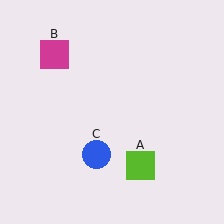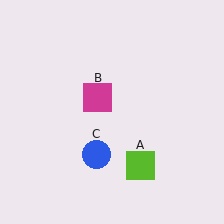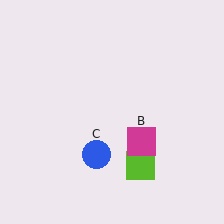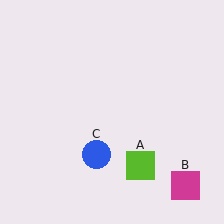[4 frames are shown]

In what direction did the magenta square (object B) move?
The magenta square (object B) moved down and to the right.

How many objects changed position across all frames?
1 object changed position: magenta square (object B).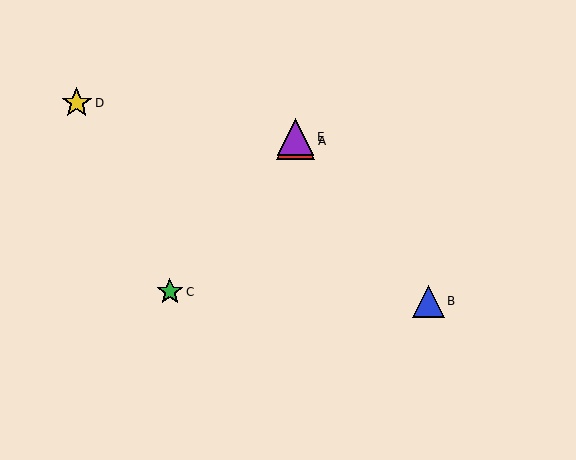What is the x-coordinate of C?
Object C is at x≈170.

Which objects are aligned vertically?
Objects A, E are aligned vertically.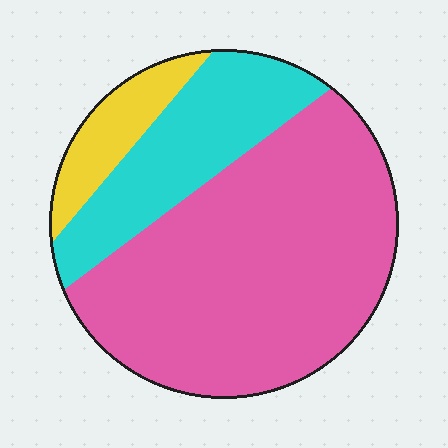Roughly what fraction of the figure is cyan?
Cyan covers about 25% of the figure.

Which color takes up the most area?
Pink, at roughly 65%.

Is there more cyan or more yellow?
Cyan.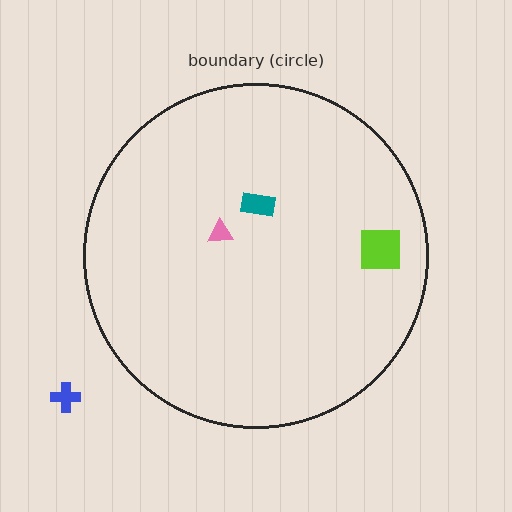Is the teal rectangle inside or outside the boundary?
Inside.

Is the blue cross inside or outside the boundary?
Outside.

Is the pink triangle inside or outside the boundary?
Inside.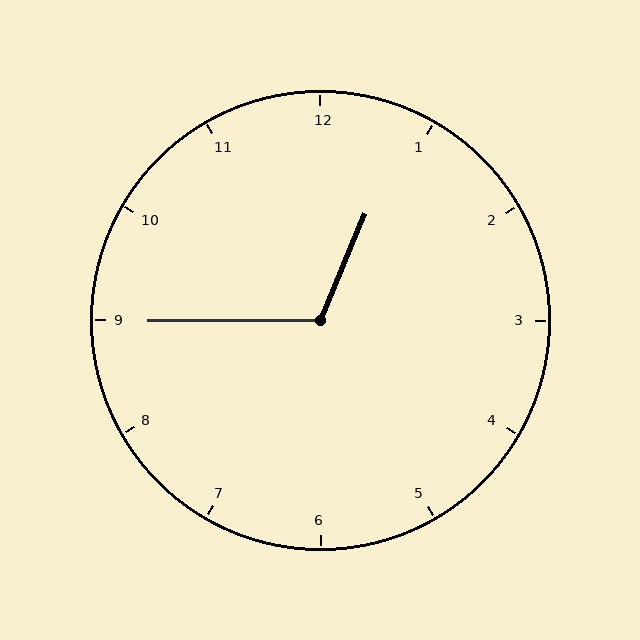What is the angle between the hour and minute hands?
Approximately 112 degrees.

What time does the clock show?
12:45.